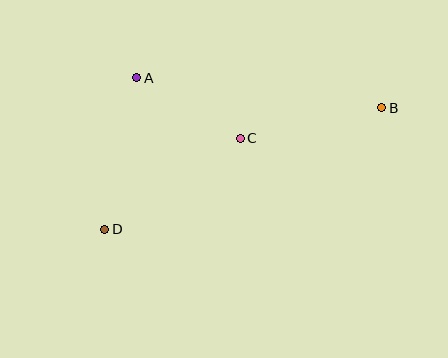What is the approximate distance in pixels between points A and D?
The distance between A and D is approximately 155 pixels.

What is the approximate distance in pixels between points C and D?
The distance between C and D is approximately 163 pixels.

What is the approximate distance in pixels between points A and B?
The distance between A and B is approximately 247 pixels.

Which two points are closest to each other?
Points A and C are closest to each other.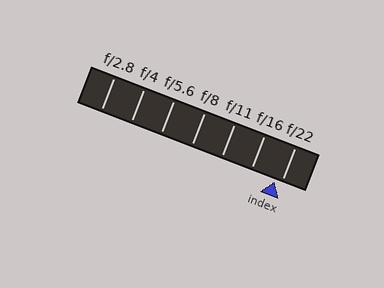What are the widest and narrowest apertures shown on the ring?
The widest aperture shown is f/2.8 and the narrowest is f/22.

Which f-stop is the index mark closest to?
The index mark is closest to f/22.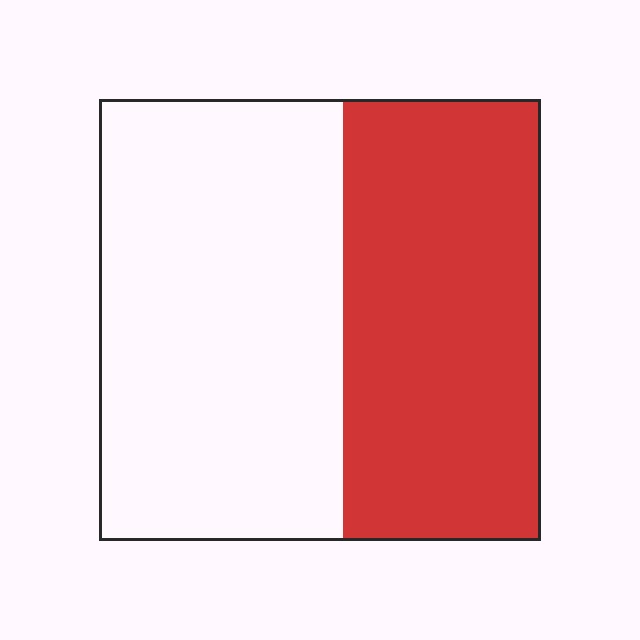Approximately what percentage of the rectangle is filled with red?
Approximately 45%.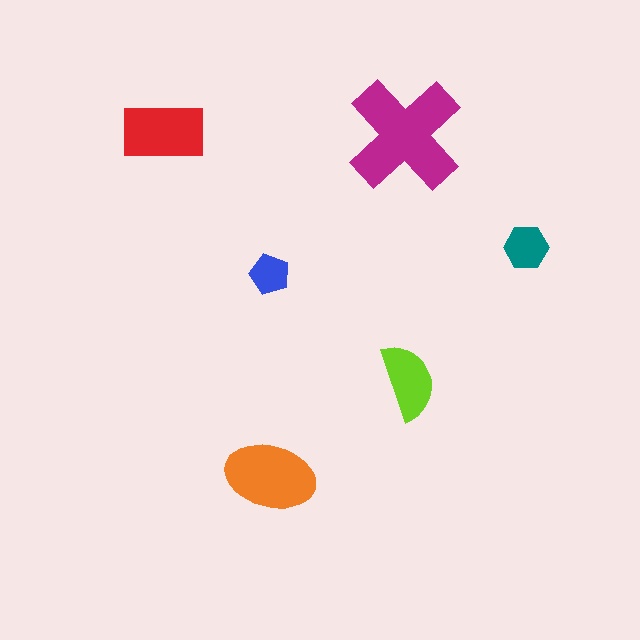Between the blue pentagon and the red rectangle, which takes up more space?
The red rectangle.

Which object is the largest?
The magenta cross.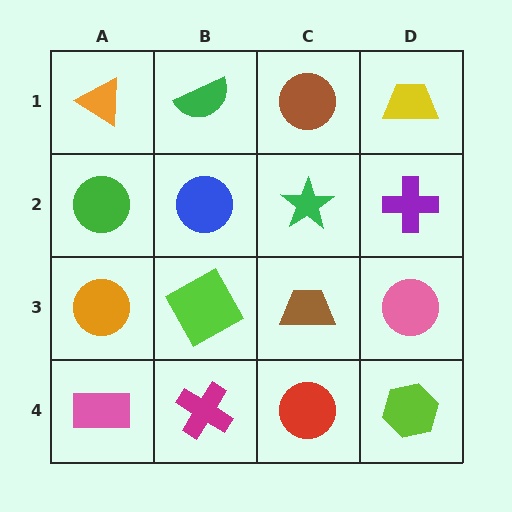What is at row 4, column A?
A pink rectangle.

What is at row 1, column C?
A brown circle.